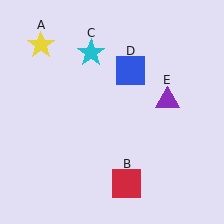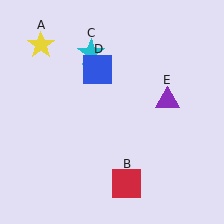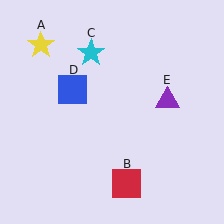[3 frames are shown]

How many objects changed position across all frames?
1 object changed position: blue square (object D).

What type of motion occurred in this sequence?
The blue square (object D) rotated counterclockwise around the center of the scene.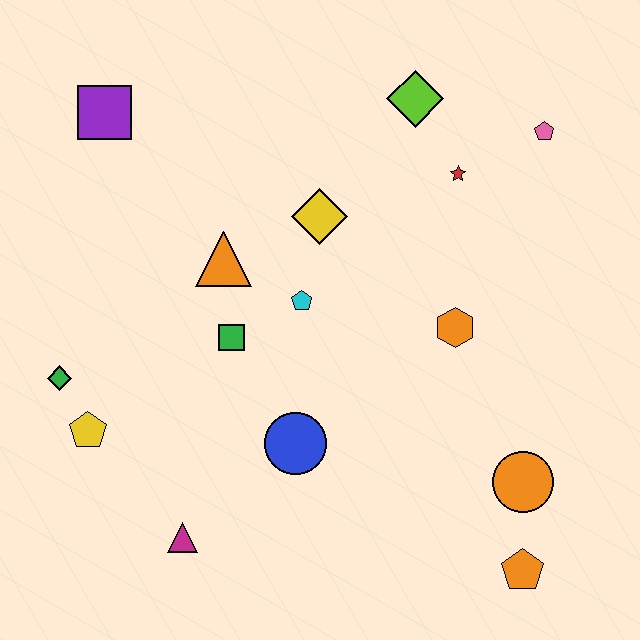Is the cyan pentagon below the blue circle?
No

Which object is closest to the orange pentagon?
The orange circle is closest to the orange pentagon.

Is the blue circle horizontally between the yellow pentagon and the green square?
No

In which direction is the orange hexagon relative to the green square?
The orange hexagon is to the right of the green square.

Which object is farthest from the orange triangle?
The orange pentagon is farthest from the orange triangle.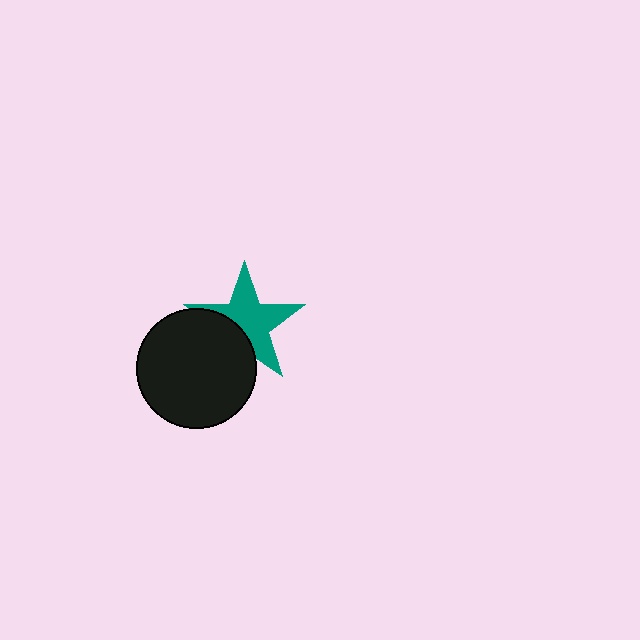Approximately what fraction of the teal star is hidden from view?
Roughly 34% of the teal star is hidden behind the black circle.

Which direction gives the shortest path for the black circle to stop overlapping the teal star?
Moving toward the lower-left gives the shortest separation.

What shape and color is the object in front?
The object in front is a black circle.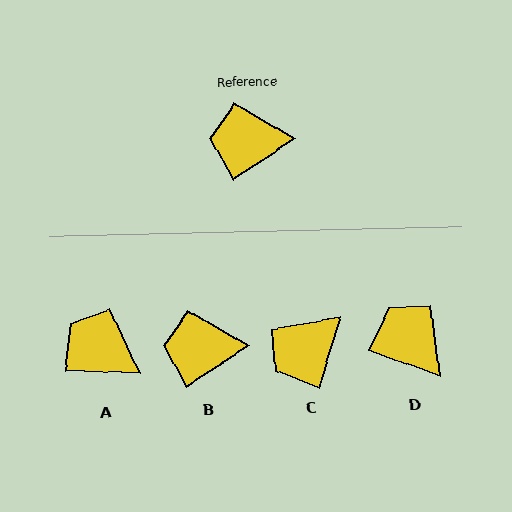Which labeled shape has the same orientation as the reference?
B.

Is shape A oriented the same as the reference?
No, it is off by about 35 degrees.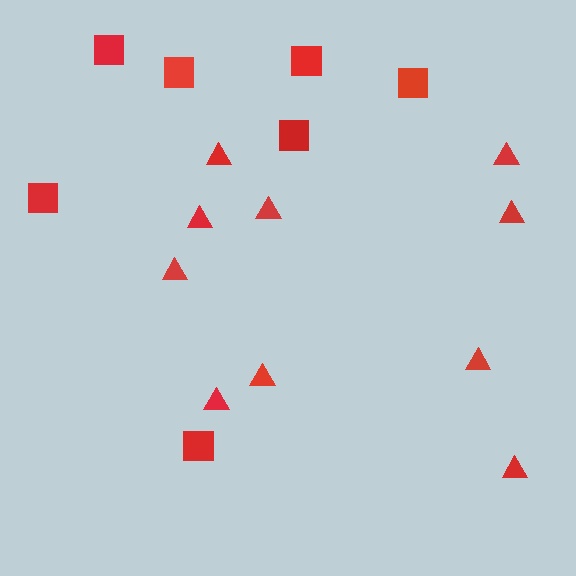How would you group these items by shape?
There are 2 groups: one group of triangles (10) and one group of squares (7).